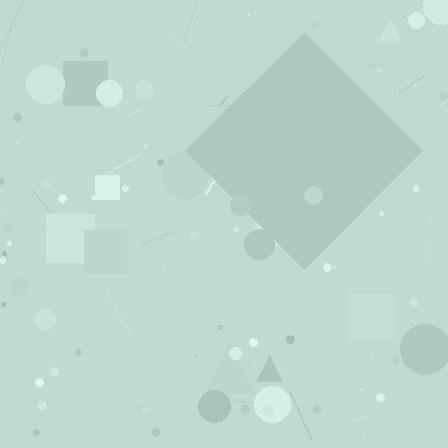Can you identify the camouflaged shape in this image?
The camouflaged shape is a diamond.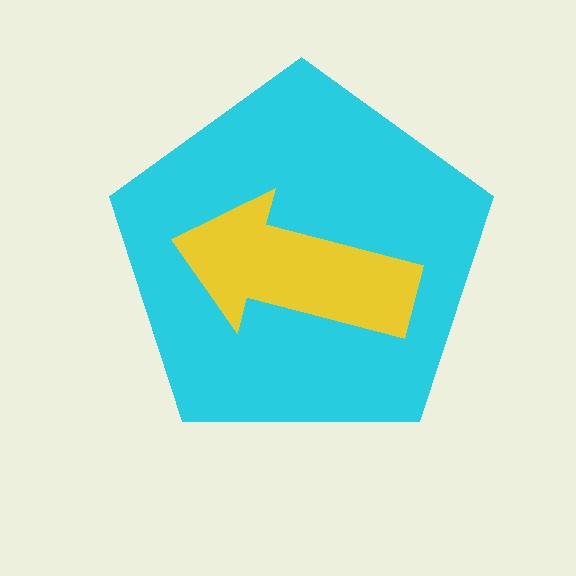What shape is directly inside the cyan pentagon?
The yellow arrow.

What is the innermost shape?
The yellow arrow.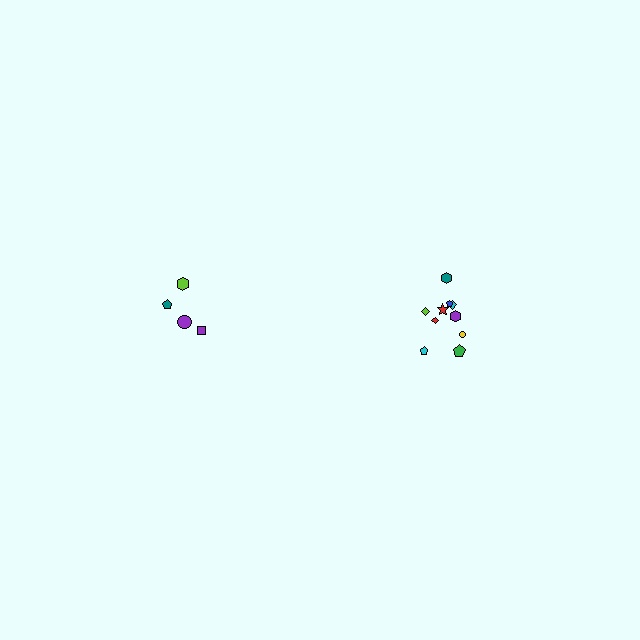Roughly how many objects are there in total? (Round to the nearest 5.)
Roughly 15 objects in total.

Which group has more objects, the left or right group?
The right group.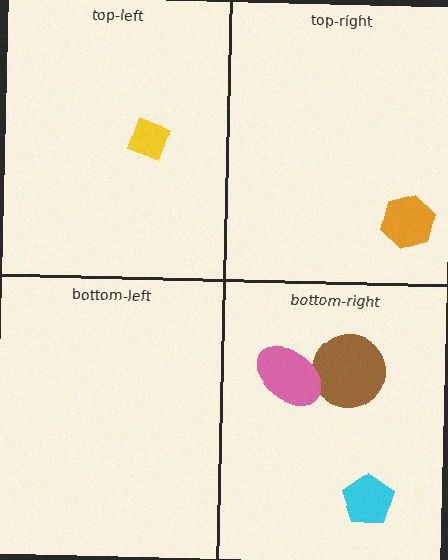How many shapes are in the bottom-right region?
3.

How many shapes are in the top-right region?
1.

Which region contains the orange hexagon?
The top-right region.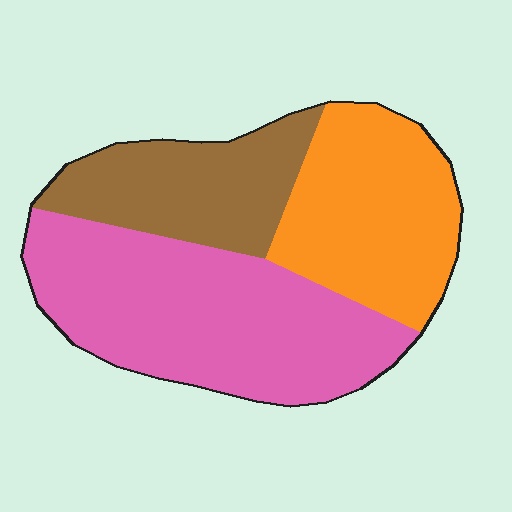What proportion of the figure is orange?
Orange covers about 30% of the figure.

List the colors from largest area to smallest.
From largest to smallest: pink, orange, brown.